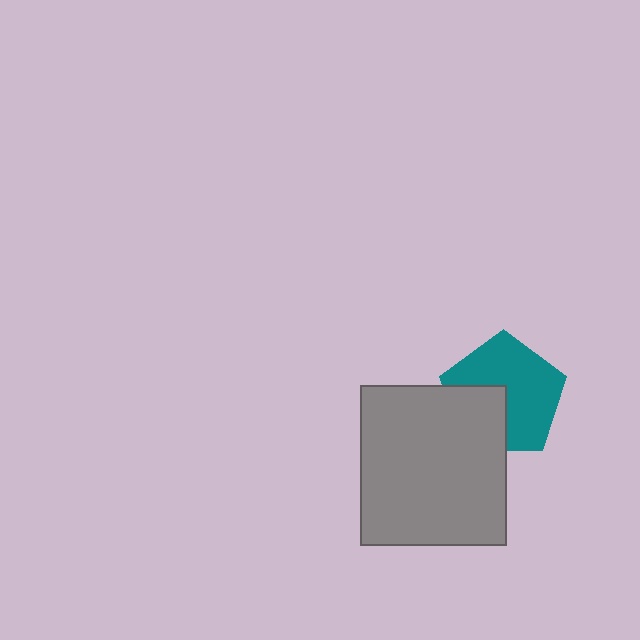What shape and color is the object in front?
The object in front is a gray rectangle.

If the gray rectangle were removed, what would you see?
You would see the complete teal pentagon.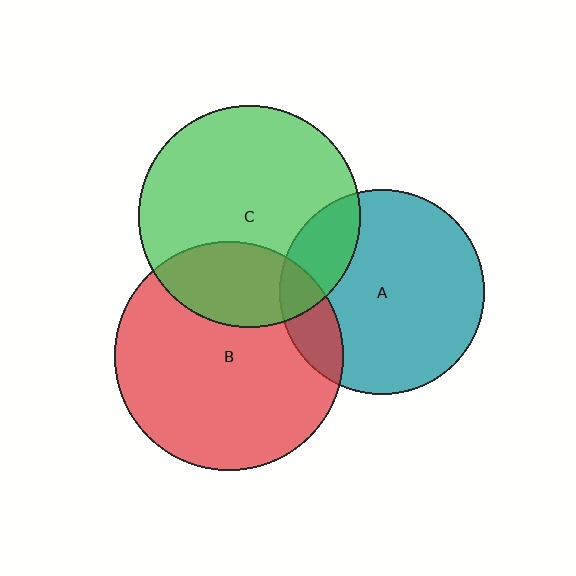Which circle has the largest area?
Circle B (red).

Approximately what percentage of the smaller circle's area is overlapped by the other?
Approximately 20%.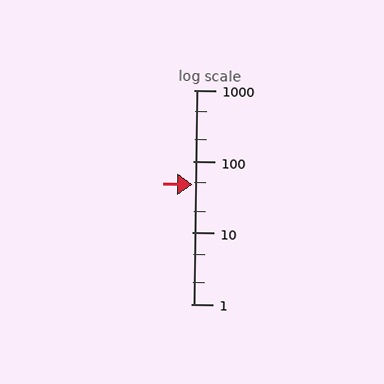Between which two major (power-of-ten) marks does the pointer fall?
The pointer is between 10 and 100.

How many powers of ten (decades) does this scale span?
The scale spans 3 decades, from 1 to 1000.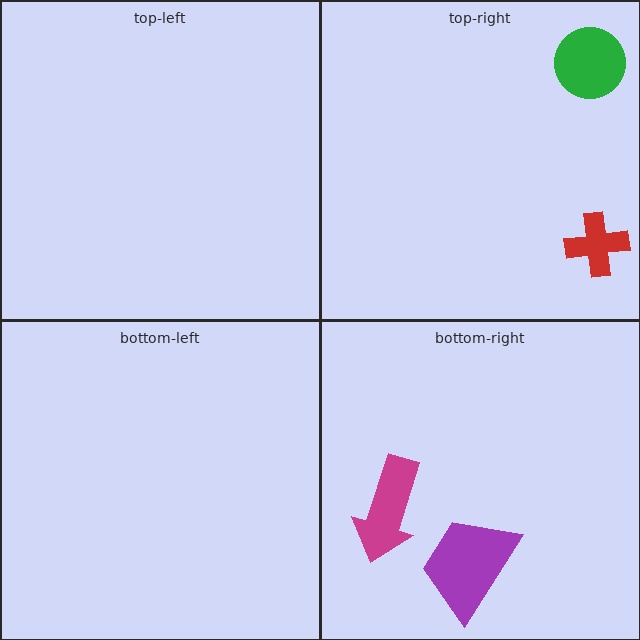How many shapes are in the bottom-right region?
2.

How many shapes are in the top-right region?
2.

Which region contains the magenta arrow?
The bottom-right region.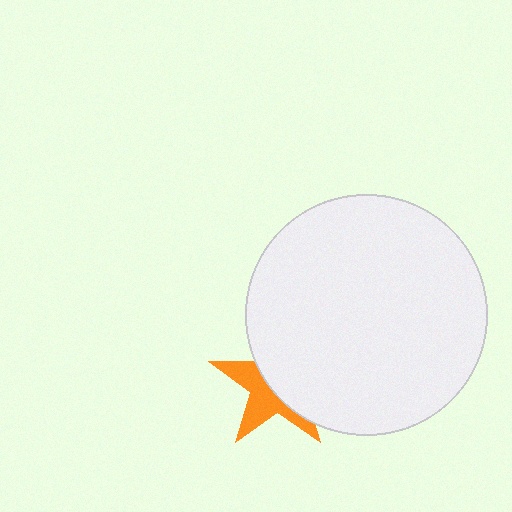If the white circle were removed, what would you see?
You would see the complete orange star.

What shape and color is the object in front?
The object in front is a white circle.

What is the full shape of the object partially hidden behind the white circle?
The partially hidden object is an orange star.